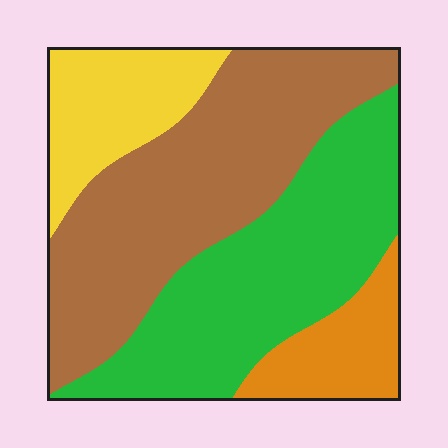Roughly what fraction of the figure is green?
Green takes up between a third and a half of the figure.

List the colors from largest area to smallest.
From largest to smallest: brown, green, yellow, orange.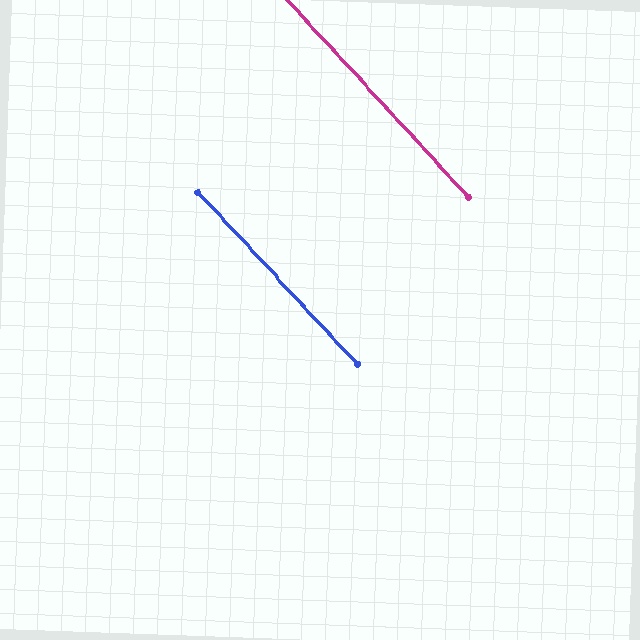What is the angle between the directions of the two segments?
Approximately 1 degree.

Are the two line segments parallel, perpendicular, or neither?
Parallel — their directions differ by only 0.6°.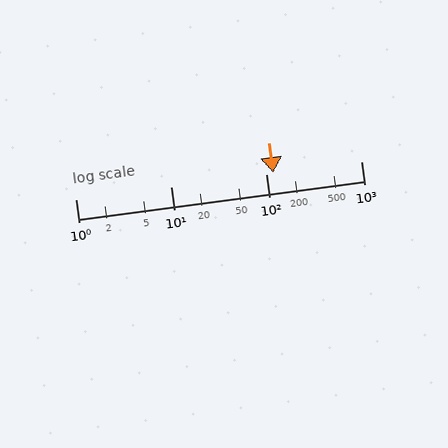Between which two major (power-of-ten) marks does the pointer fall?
The pointer is between 100 and 1000.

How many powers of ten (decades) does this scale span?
The scale spans 3 decades, from 1 to 1000.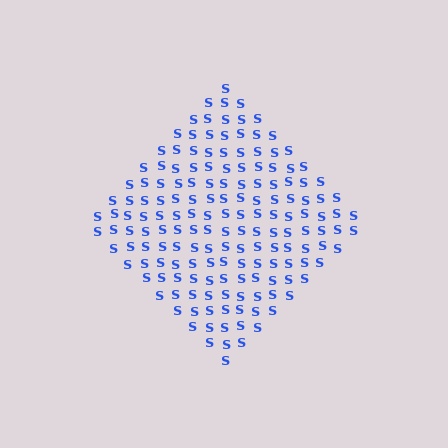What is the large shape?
The large shape is a diamond.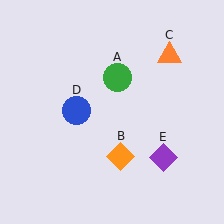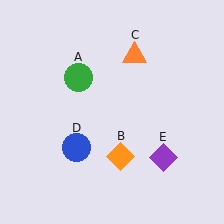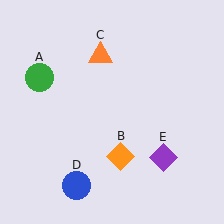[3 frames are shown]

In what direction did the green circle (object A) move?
The green circle (object A) moved left.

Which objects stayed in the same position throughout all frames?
Orange diamond (object B) and purple diamond (object E) remained stationary.